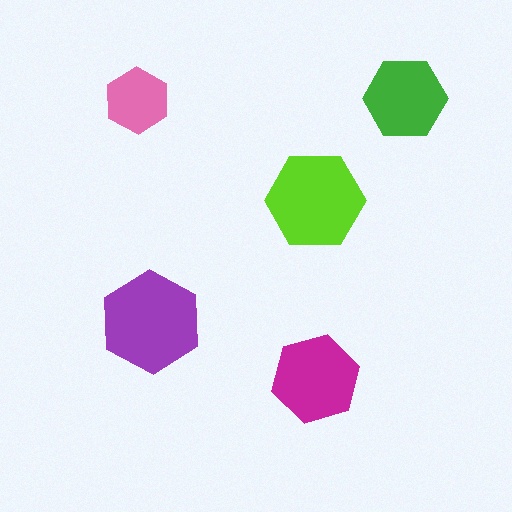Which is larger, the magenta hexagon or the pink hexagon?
The magenta one.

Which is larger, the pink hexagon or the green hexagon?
The green one.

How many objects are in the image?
There are 5 objects in the image.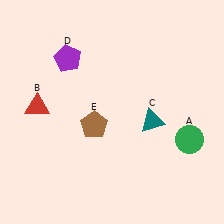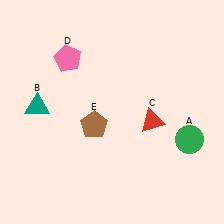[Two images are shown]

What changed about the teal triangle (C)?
In Image 1, C is teal. In Image 2, it changed to red.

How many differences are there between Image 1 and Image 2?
There are 3 differences between the two images.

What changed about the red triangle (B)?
In Image 1, B is red. In Image 2, it changed to teal.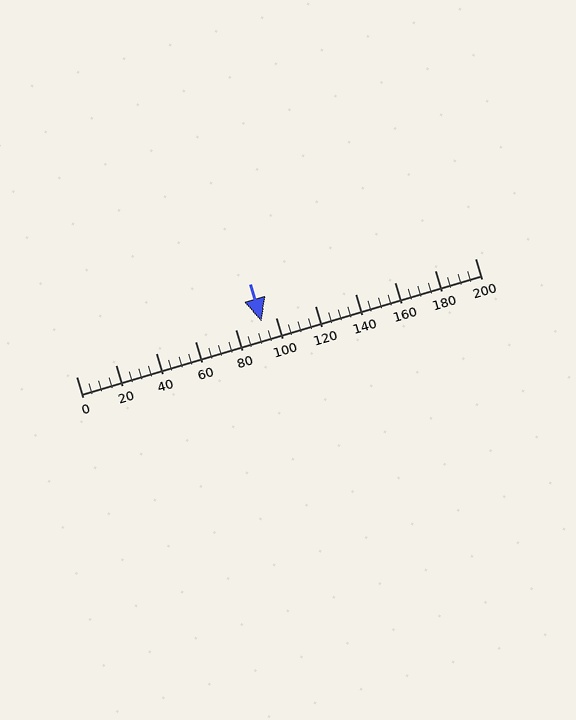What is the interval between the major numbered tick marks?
The major tick marks are spaced 20 units apart.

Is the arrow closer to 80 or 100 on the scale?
The arrow is closer to 100.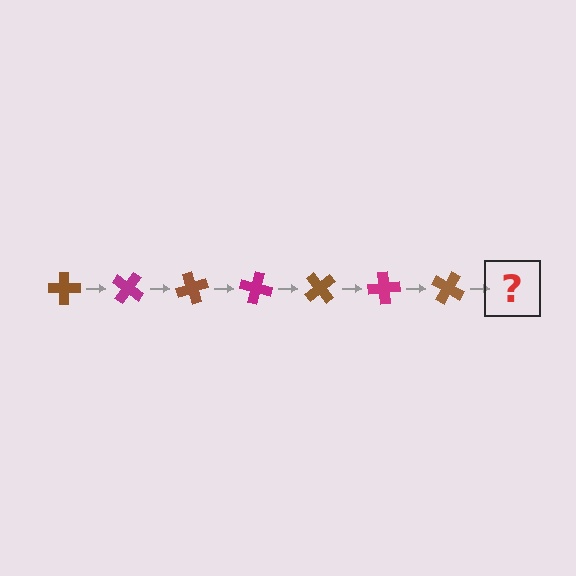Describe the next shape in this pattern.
It should be a magenta cross, rotated 245 degrees from the start.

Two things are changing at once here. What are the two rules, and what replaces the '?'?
The two rules are that it rotates 35 degrees each step and the color cycles through brown and magenta. The '?' should be a magenta cross, rotated 245 degrees from the start.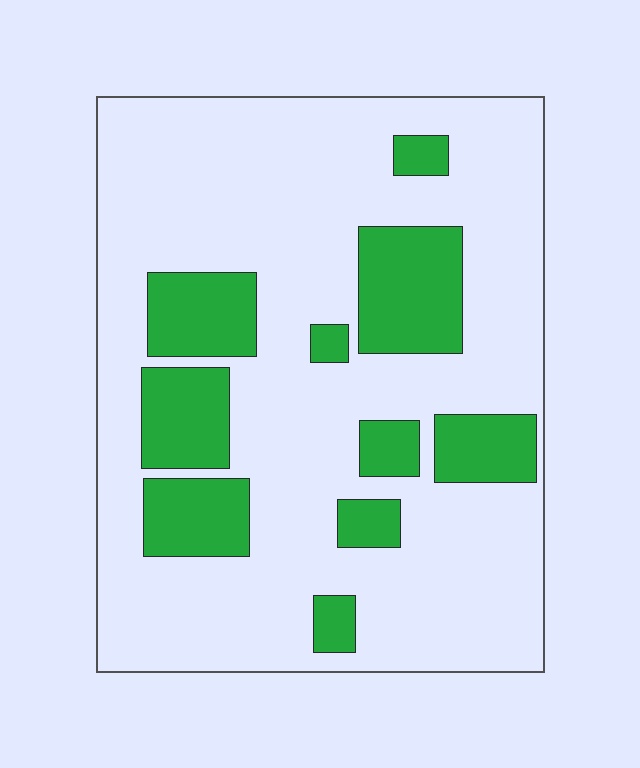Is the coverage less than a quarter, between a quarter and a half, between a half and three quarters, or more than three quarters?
Less than a quarter.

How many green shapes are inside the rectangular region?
10.